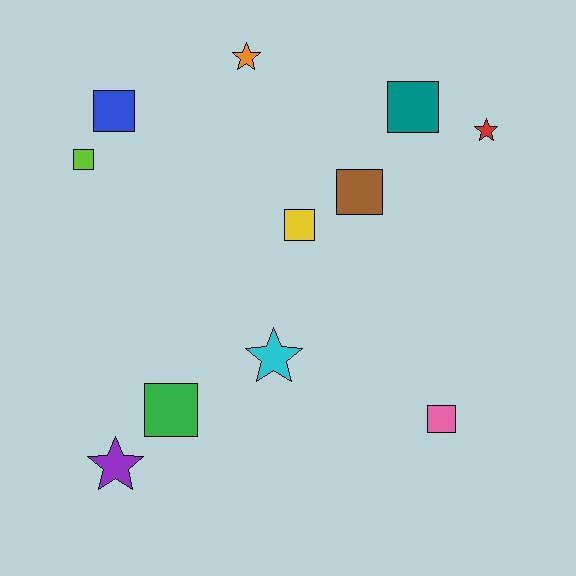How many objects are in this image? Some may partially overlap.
There are 11 objects.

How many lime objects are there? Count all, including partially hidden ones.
There is 1 lime object.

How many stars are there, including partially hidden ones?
There are 4 stars.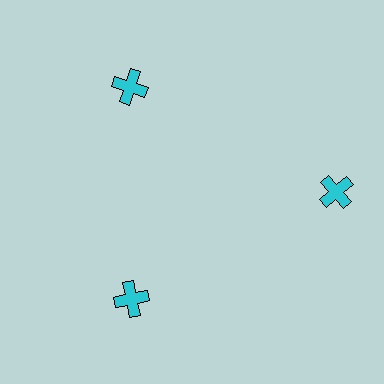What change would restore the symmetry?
The symmetry would be restored by moving it inward, back onto the ring so that all 3 crosses sit at equal angles and equal distance from the center.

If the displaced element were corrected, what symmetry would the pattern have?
It would have 3-fold rotational symmetry — the pattern would map onto itself every 120 degrees.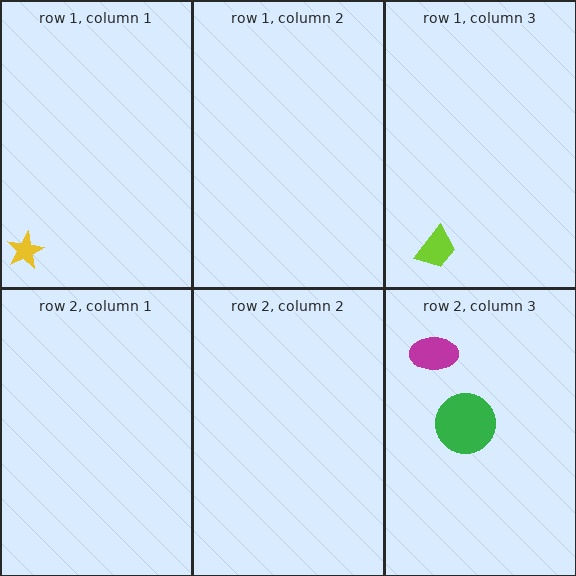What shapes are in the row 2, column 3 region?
The green circle, the magenta ellipse.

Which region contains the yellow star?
The row 1, column 1 region.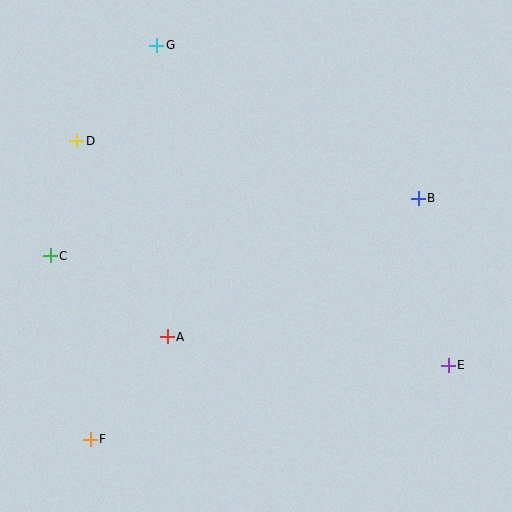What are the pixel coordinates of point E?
Point E is at (448, 365).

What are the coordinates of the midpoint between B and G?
The midpoint between B and G is at (288, 122).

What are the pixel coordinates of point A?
Point A is at (167, 337).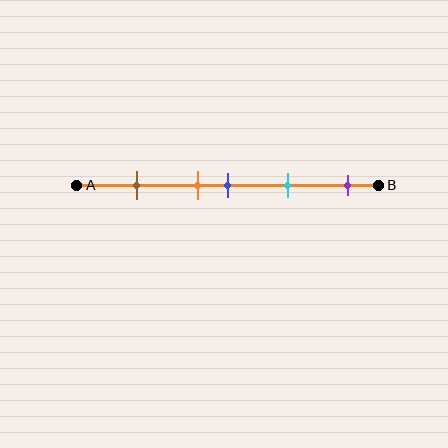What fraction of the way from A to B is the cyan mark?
The cyan mark is approximately 70% (0.7) of the way from A to B.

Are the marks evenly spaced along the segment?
No, the marks are not evenly spaced.